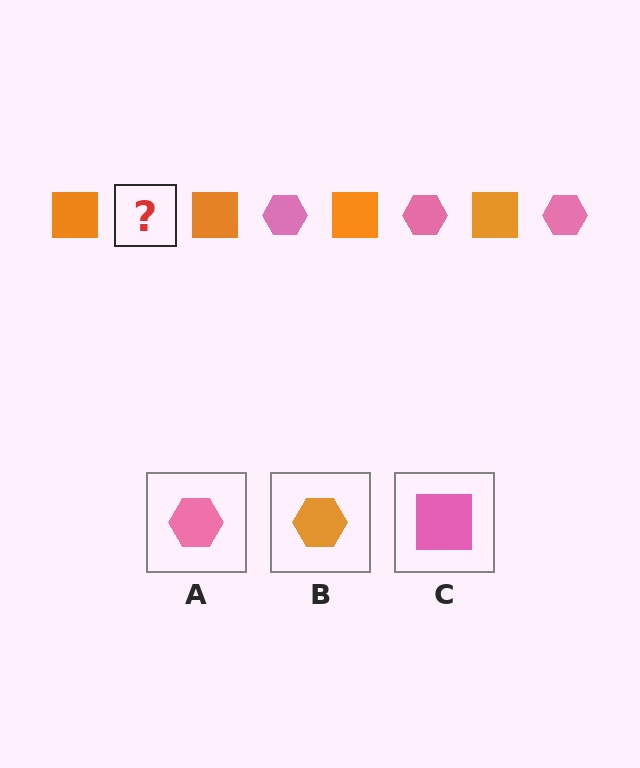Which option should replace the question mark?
Option A.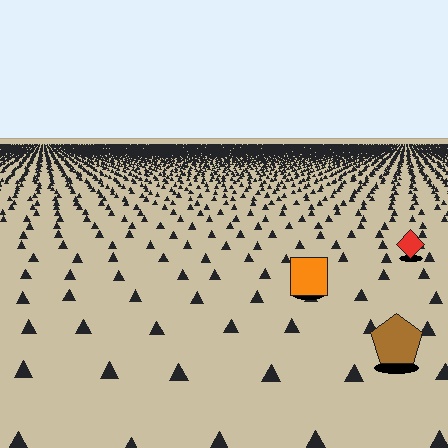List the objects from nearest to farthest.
From nearest to farthest: the brown pentagon, the orange square, the red diamond.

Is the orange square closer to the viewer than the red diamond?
Yes. The orange square is closer — you can tell from the texture gradient: the ground texture is coarser near it.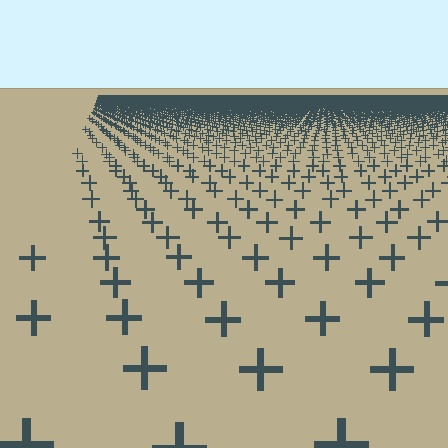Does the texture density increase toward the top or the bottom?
Density increases toward the top.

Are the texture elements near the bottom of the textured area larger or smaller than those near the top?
Larger. Near the bottom, elements are closer to the viewer and appear at a bigger on-screen size.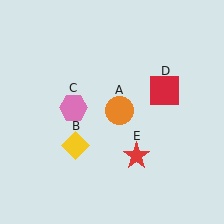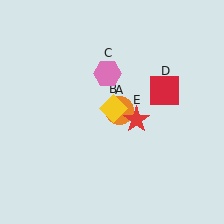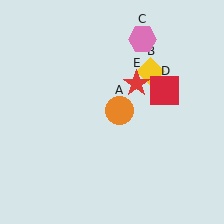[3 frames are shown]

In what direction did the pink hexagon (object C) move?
The pink hexagon (object C) moved up and to the right.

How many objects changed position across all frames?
3 objects changed position: yellow diamond (object B), pink hexagon (object C), red star (object E).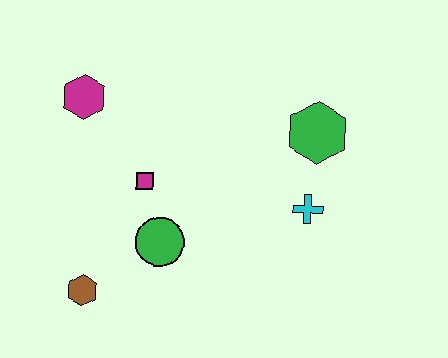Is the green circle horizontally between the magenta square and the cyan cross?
Yes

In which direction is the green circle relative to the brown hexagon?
The green circle is to the right of the brown hexagon.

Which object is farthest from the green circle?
The green hexagon is farthest from the green circle.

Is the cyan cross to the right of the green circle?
Yes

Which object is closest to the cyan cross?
The green hexagon is closest to the cyan cross.